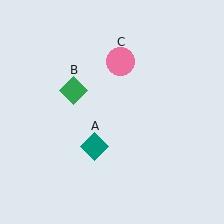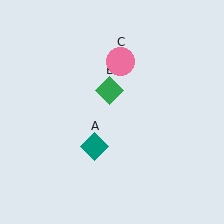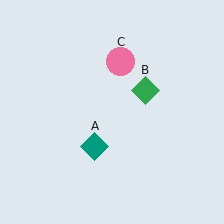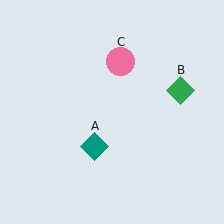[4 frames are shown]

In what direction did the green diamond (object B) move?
The green diamond (object B) moved right.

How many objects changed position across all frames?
1 object changed position: green diamond (object B).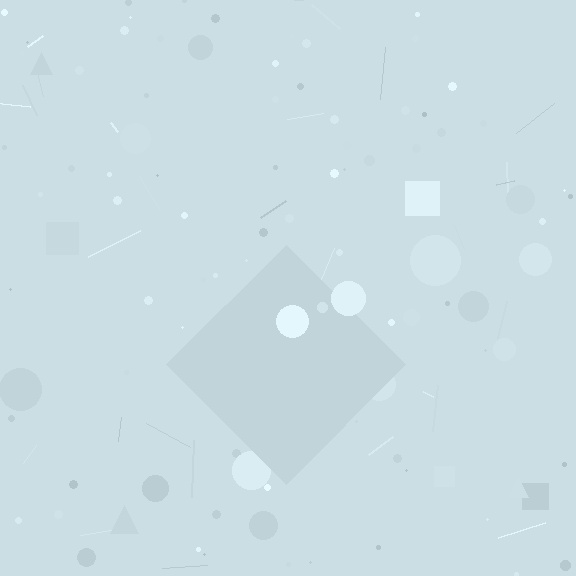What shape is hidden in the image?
A diamond is hidden in the image.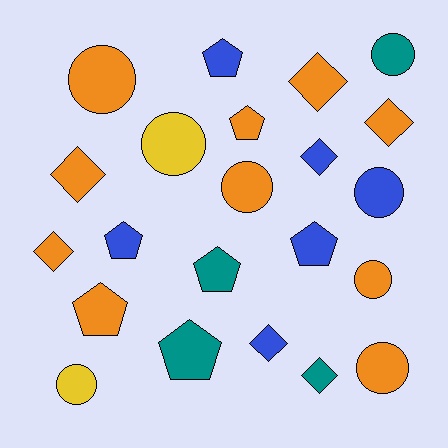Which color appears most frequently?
Orange, with 10 objects.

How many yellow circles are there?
There are 2 yellow circles.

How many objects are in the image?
There are 22 objects.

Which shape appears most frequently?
Circle, with 8 objects.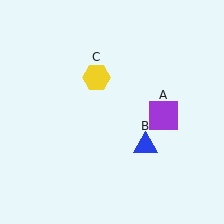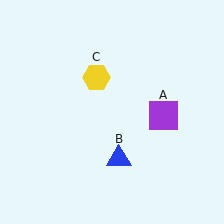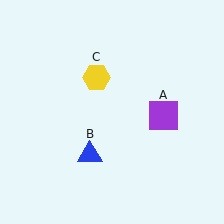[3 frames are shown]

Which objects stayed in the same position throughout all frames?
Purple square (object A) and yellow hexagon (object C) remained stationary.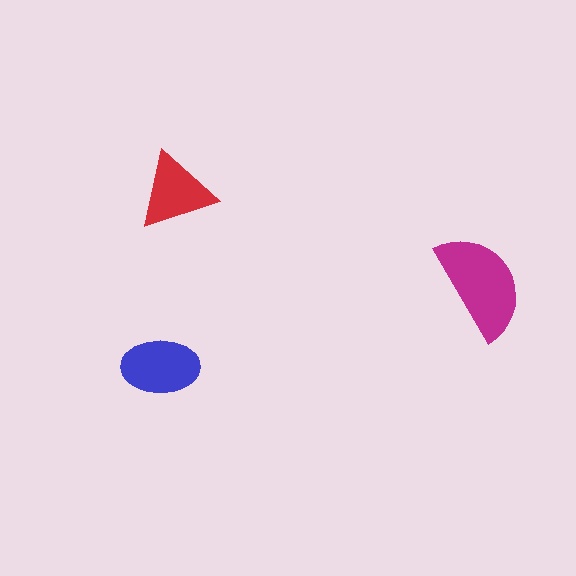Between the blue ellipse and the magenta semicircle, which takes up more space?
The magenta semicircle.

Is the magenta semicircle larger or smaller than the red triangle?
Larger.